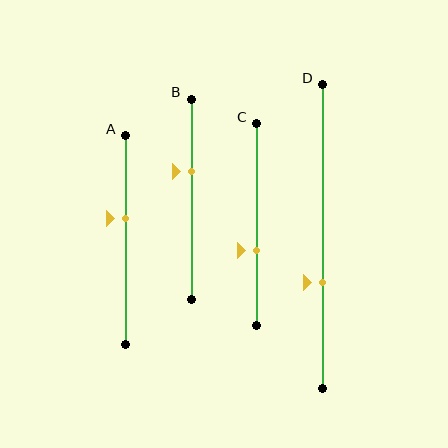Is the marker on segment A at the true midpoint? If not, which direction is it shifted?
No, the marker on segment A is shifted upward by about 10% of the segment length.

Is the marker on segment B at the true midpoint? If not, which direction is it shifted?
No, the marker on segment B is shifted upward by about 14% of the segment length.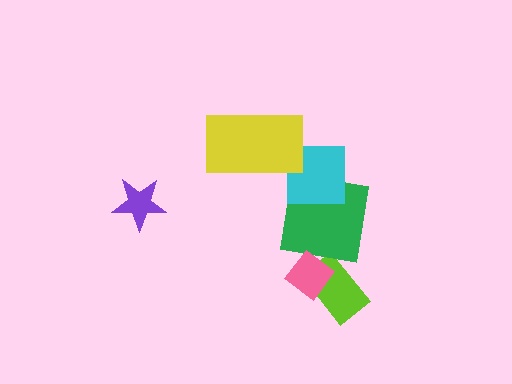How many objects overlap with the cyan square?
1 object overlaps with the cyan square.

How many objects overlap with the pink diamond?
1 object overlaps with the pink diamond.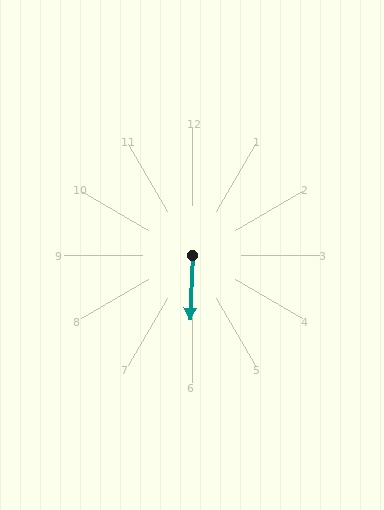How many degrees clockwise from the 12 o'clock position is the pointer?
Approximately 182 degrees.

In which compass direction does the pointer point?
South.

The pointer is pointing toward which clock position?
Roughly 6 o'clock.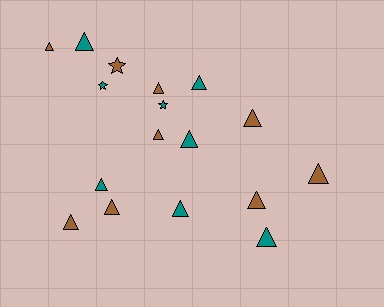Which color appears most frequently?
Brown, with 9 objects.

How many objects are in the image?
There are 17 objects.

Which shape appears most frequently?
Triangle, with 14 objects.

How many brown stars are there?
There is 1 brown star.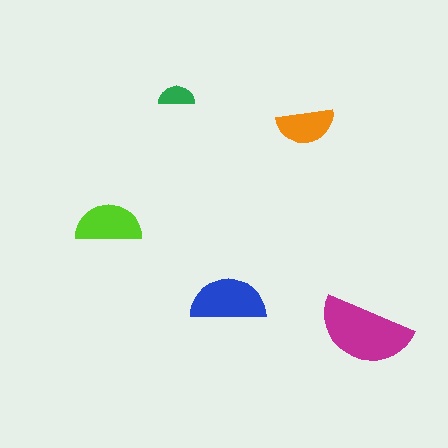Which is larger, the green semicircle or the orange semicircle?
The orange one.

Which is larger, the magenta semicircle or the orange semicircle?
The magenta one.